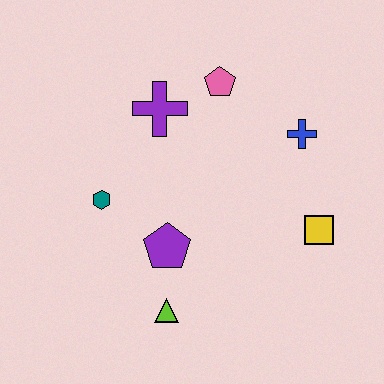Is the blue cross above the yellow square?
Yes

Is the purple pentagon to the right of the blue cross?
No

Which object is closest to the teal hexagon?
The purple pentagon is closest to the teal hexagon.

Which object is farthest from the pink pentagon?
The lime triangle is farthest from the pink pentagon.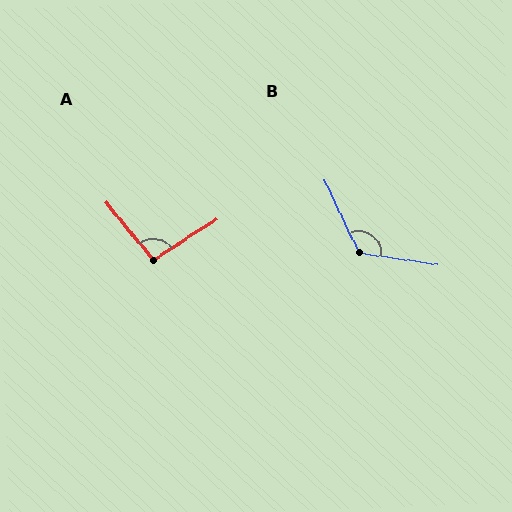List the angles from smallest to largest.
A (96°), B (124°).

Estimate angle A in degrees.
Approximately 96 degrees.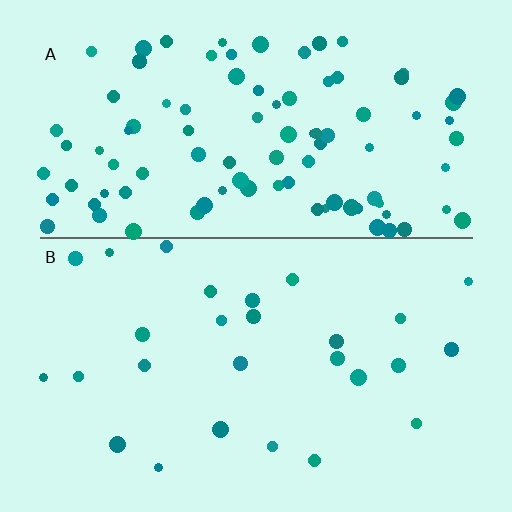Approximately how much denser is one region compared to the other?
Approximately 3.6× — region A over region B.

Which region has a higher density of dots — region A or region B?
A (the top).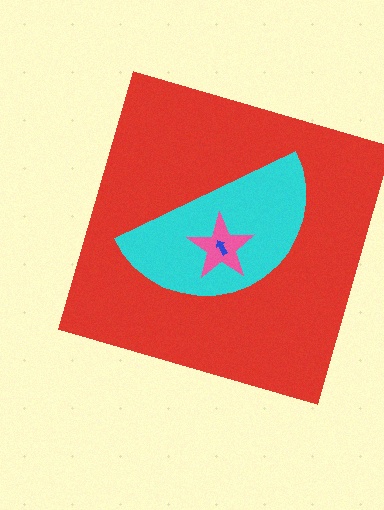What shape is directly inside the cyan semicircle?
The pink star.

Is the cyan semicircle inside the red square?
Yes.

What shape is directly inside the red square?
The cyan semicircle.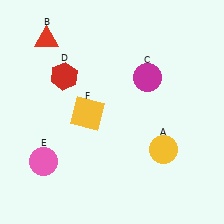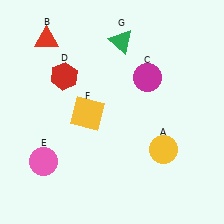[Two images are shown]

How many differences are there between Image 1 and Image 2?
There is 1 difference between the two images.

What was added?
A green triangle (G) was added in Image 2.